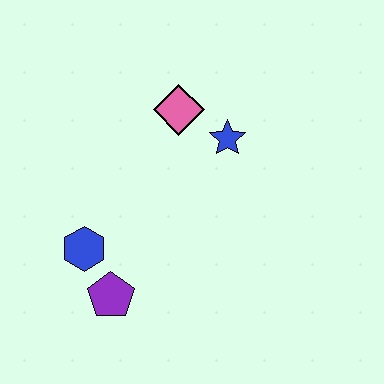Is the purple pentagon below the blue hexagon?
Yes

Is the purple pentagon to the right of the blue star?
No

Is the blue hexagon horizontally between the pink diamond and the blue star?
No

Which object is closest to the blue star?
The pink diamond is closest to the blue star.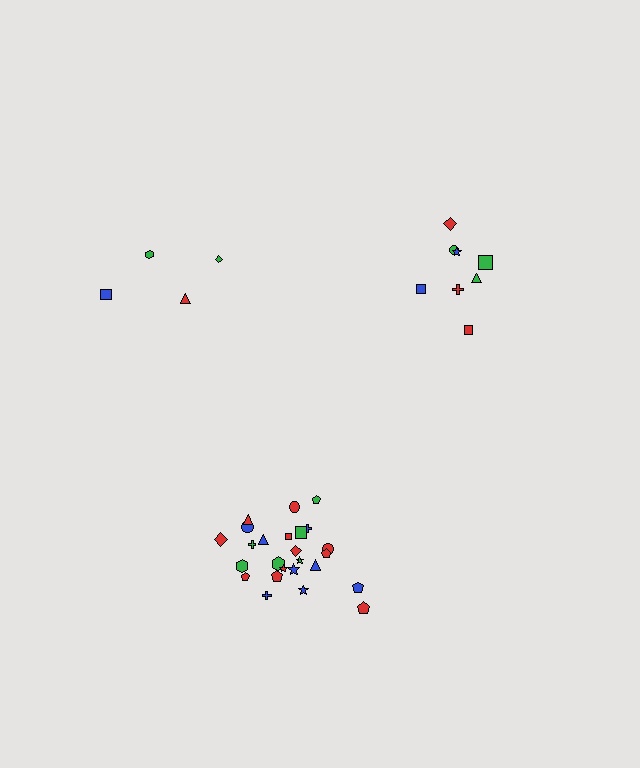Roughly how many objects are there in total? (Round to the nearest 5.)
Roughly 35 objects in total.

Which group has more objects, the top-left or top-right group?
The top-right group.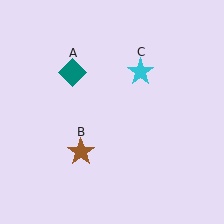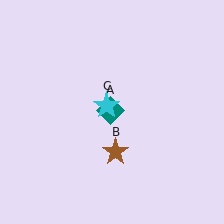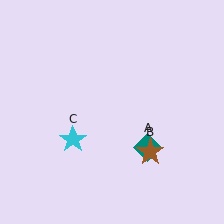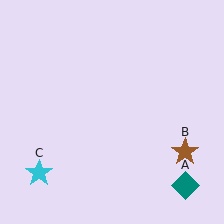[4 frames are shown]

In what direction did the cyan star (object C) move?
The cyan star (object C) moved down and to the left.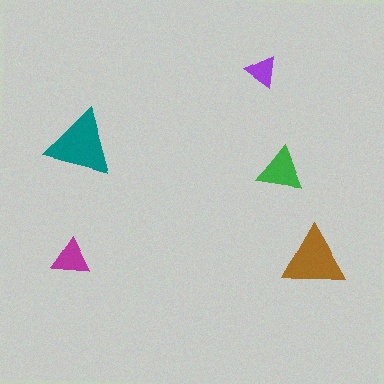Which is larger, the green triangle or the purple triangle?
The green one.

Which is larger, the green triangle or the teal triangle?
The teal one.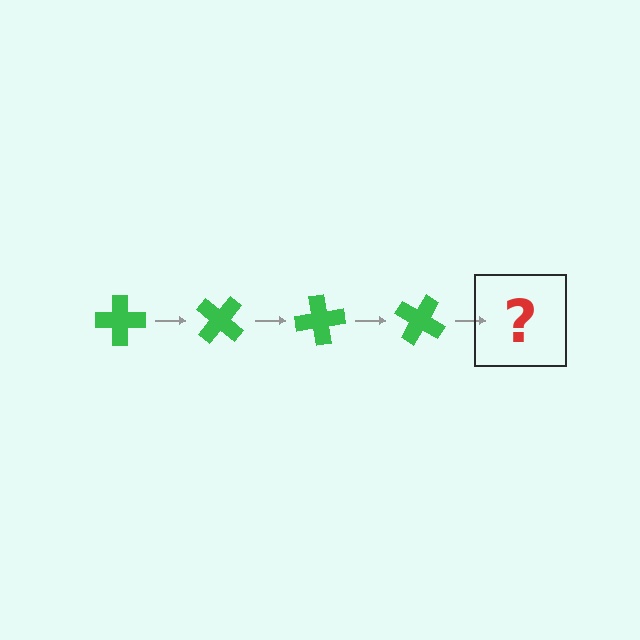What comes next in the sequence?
The next element should be a green cross rotated 160 degrees.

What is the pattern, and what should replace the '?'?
The pattern is that the cross rotates 40 degrees each step. The '?' should be a green cross rotated 160 degrees.